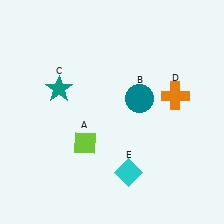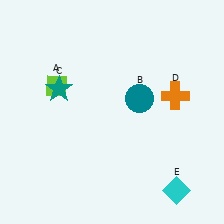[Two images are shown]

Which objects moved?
The objects that moved are: the lime diamond (A), the cyan diamond (E).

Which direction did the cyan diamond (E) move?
The cyan diamond (E) moved right.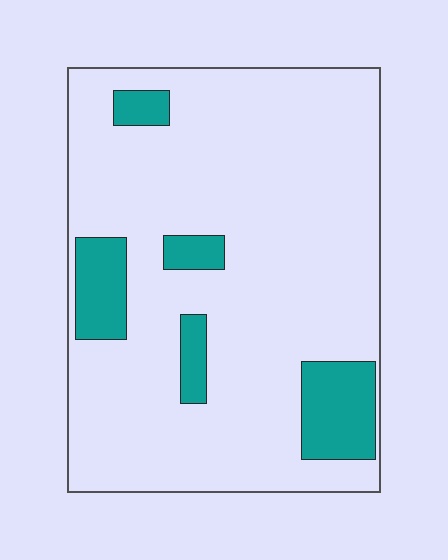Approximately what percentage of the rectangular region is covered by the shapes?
Approximately 15%.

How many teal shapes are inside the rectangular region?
5.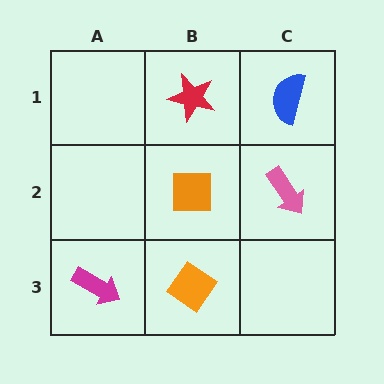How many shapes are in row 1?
2 shapes.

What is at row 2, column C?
A pink arrow.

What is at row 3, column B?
An orange diamond.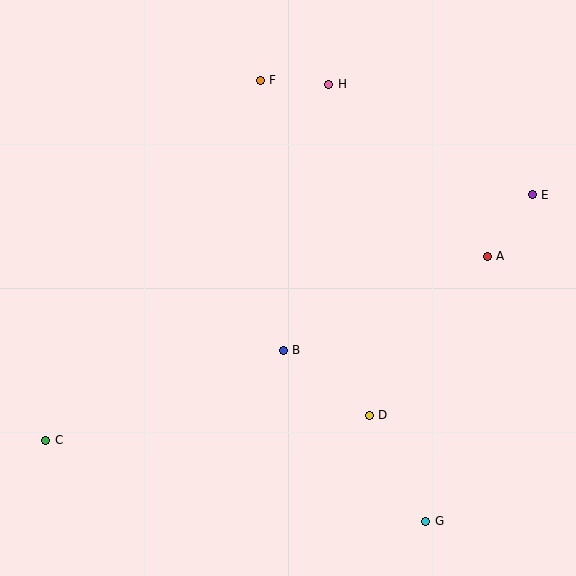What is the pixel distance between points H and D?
The distance between H and D is 333 pixels.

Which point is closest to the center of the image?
Point B at (283, 350) is closest to the center.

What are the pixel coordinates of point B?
Point B is at (283, 350).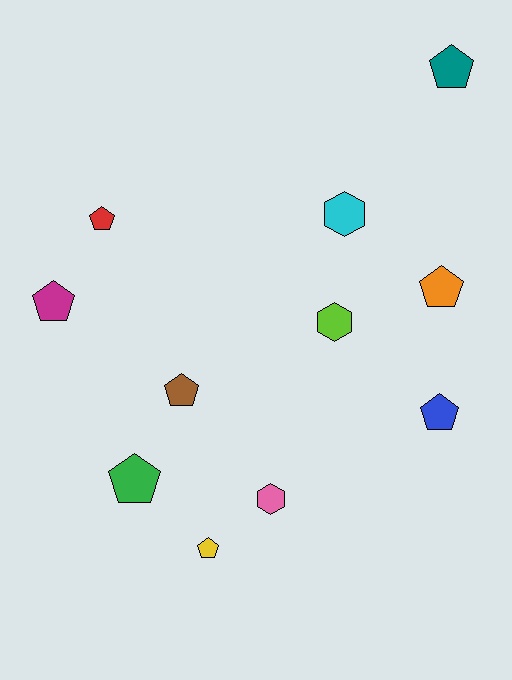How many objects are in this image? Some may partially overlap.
There are 11 objects.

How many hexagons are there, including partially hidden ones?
There are 3 hexagons.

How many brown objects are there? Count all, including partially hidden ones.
There is 1 brown object.